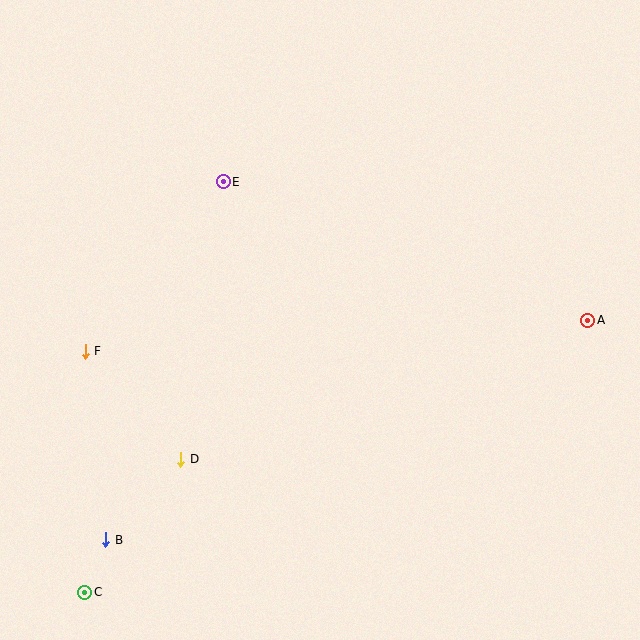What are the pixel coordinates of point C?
Point C is at (85, 592).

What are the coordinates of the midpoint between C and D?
The midpoint between C and D is at (133, 526).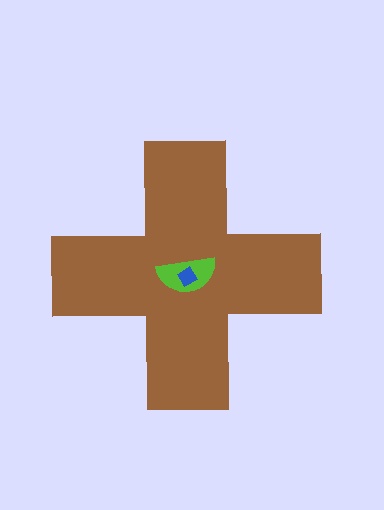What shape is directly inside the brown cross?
The lime semicircle.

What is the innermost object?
The blue diamond.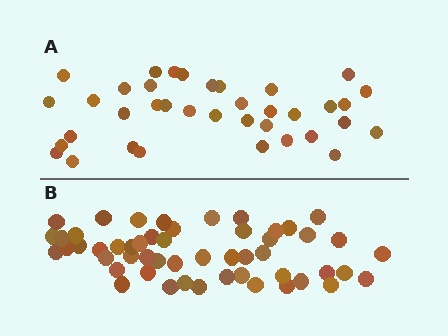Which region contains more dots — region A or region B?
Region B (the bottom region) has more dots.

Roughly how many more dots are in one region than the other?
Region B has approximately 15 more dots than region A.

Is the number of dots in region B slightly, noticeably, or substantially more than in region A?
Region B has noticeably more, but not dramatically so. The ratio is roughly 1.4 to 1.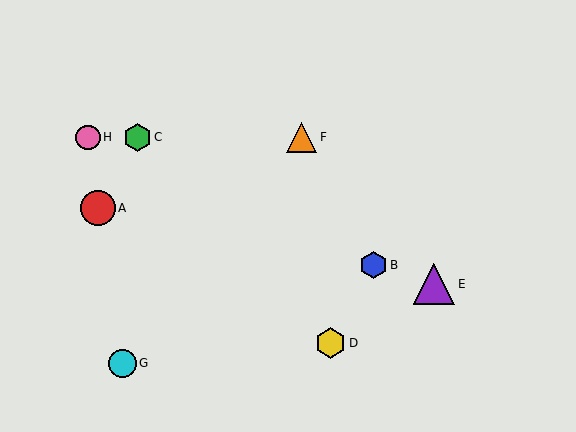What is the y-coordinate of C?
Object C is at y≈137.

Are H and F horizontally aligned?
Yes, both are at y≈137.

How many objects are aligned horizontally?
3 objects (C, F, H) are aligned horizontally.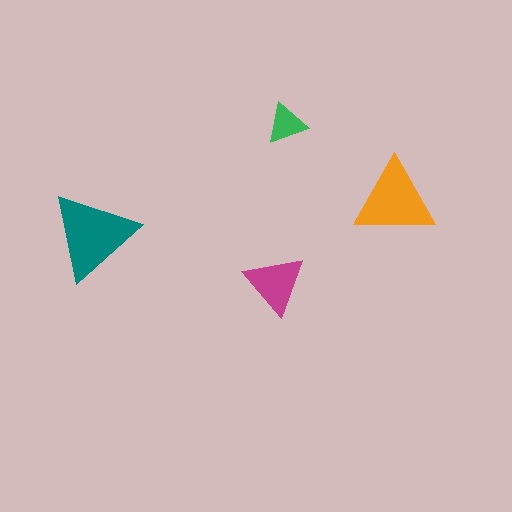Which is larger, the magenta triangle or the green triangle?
The magenta one.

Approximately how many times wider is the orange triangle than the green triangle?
About 2 times wider.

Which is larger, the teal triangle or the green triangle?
The teal one.